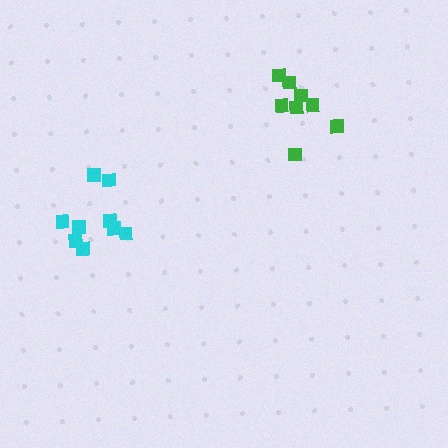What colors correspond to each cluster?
The clusters are colored: green, cyan.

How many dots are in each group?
Group 1: 8 dots, Group 2: 9 dots (17 total).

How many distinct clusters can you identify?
There are 2 distinct clusters.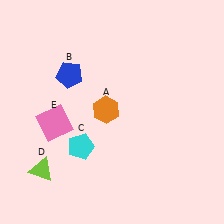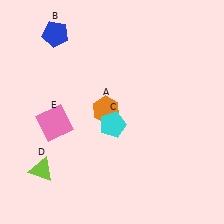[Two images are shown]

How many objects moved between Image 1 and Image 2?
2 objects moved between the two images.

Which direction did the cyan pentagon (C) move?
The cyan pentagon (C) moved right.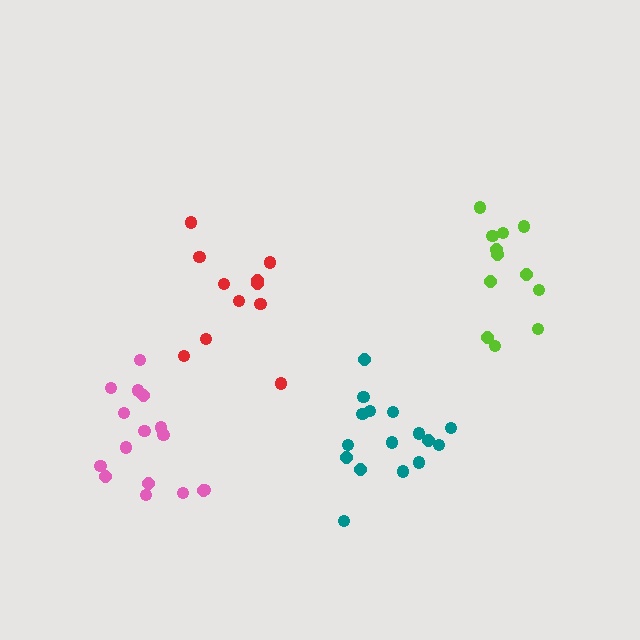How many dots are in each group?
Group 1: 16 dots, Group 2: 12 dots, Group 3: 16 dots, Group 4: 11 dots (55 total).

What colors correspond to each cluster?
The clusters are colored: teal, lime, pink, red.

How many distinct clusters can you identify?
There are 4 distinct clusters.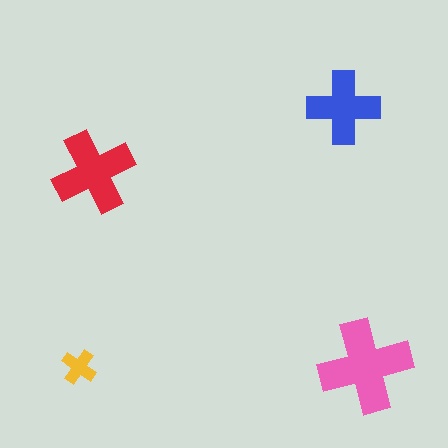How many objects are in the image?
There are 4 objects in the image.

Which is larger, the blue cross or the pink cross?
The pink one.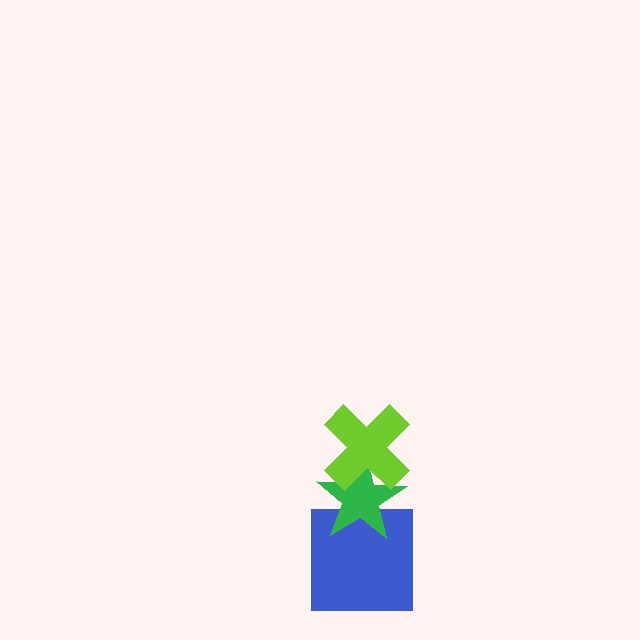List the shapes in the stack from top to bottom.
From top to bottom: the lime cross, the green star, the blue square.